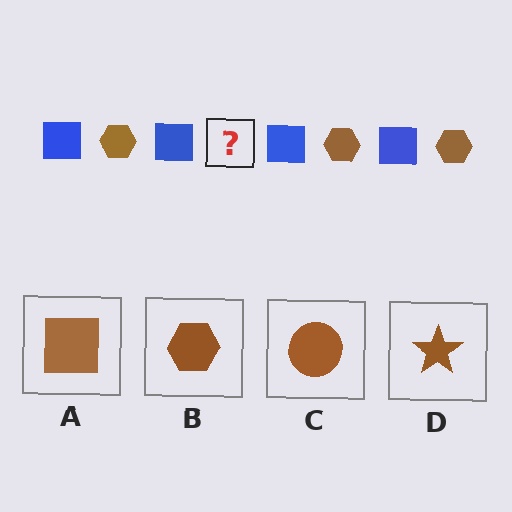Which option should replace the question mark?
Option B.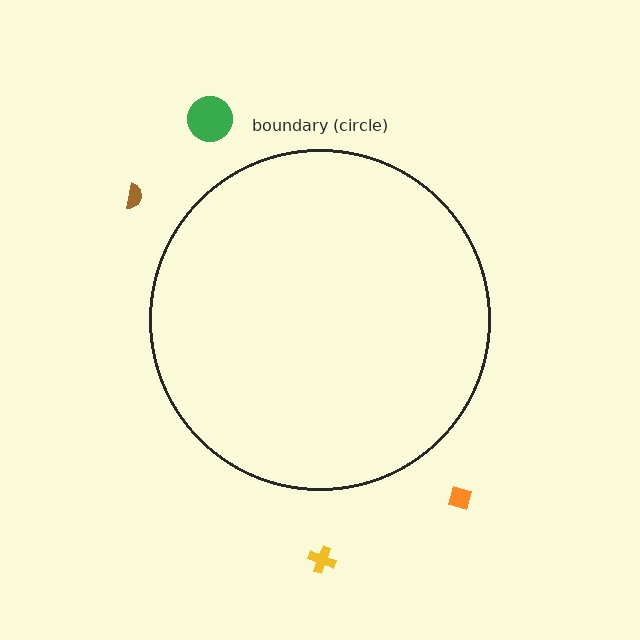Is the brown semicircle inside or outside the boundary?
Outside.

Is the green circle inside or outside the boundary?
Outside.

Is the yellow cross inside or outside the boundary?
Outside.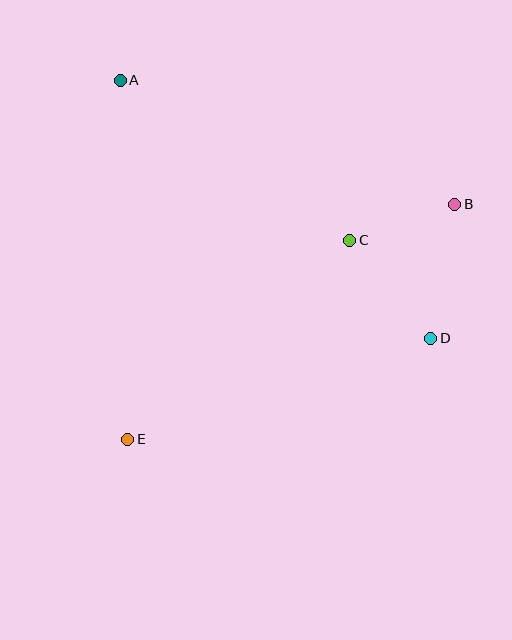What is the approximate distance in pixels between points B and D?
The distance between B and D is approximately 136 pixels.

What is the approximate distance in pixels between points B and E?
The distance between B and E is approximately 403 pixels.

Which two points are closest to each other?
Points B and C are closest to each other.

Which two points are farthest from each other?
Points A and D are farthest from each other.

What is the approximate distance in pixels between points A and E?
The distance between A and E is approximately 359 pixels.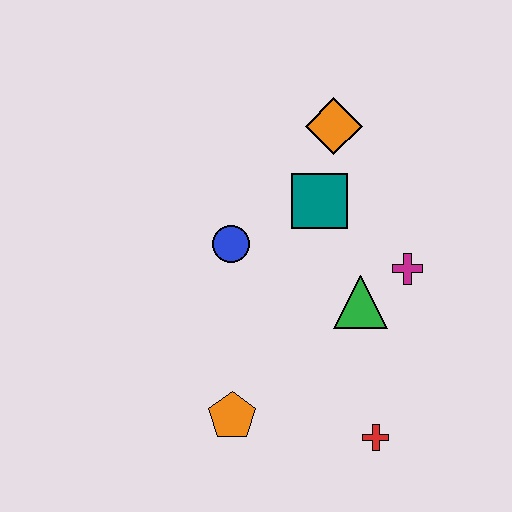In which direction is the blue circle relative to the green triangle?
The blue circle is to the left of the green triangle.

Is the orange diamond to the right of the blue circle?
Yes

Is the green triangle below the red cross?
No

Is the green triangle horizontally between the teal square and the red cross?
Yes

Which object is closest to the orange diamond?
The teal square is closest to the orange diamond.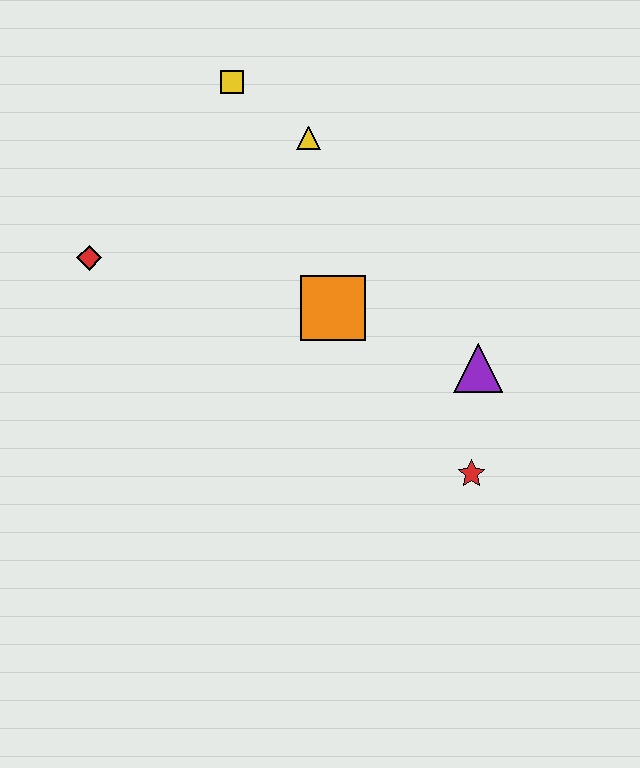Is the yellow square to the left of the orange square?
Yes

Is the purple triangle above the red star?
Yes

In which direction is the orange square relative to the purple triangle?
The orange square is to the left of the purple triangle.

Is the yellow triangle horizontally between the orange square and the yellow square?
Yes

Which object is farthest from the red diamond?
The red star is farthest from the red diamond.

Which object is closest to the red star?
The purple triangle is closest to the red star.